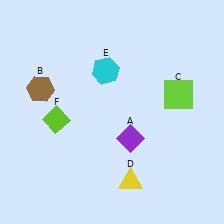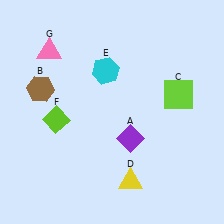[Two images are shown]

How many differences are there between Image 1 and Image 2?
There is 1 difference between the two images.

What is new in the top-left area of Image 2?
A pink triangle (G) was added in the top-left area of Image 2.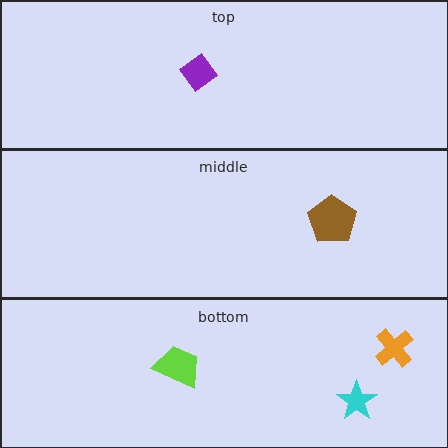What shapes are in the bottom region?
The cyan star, the lime trapezoid, the orange cross.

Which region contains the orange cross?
The bottom region.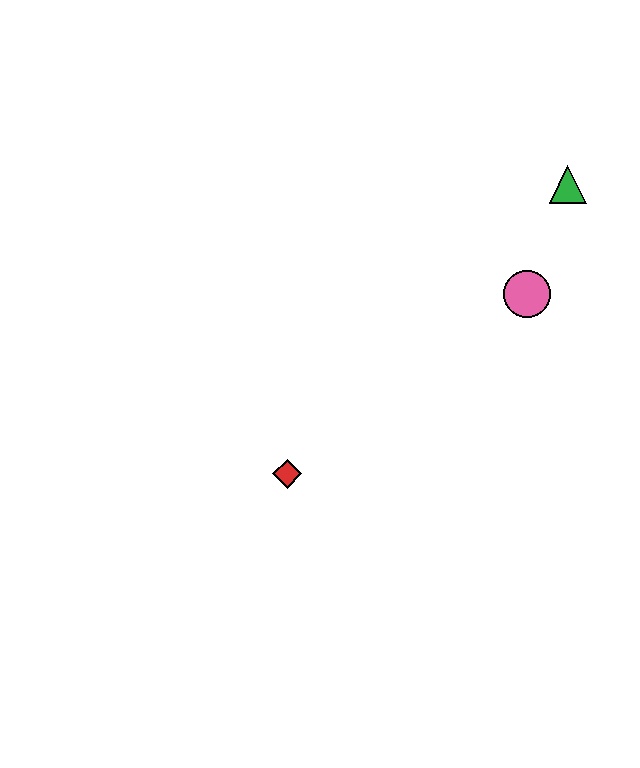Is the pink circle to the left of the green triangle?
Yes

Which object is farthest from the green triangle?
The red diamond is farthest from the green triangle.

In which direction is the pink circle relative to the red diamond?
The pink circle is to the right of the red diamond.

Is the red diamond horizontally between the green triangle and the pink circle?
No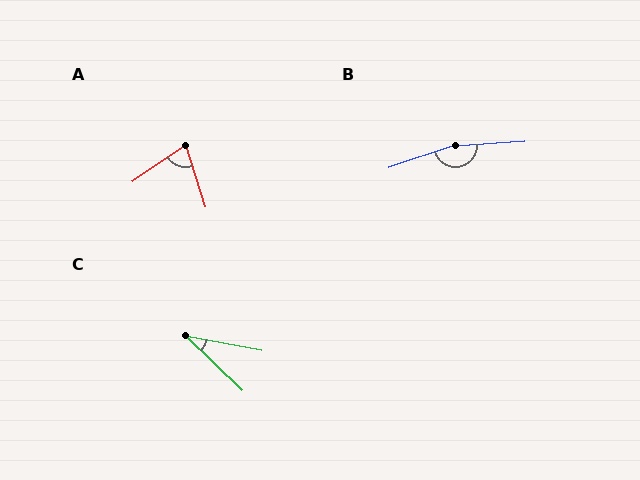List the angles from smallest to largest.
C (33°), A (74°), B (165°).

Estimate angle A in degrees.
Approximately 74 degrees.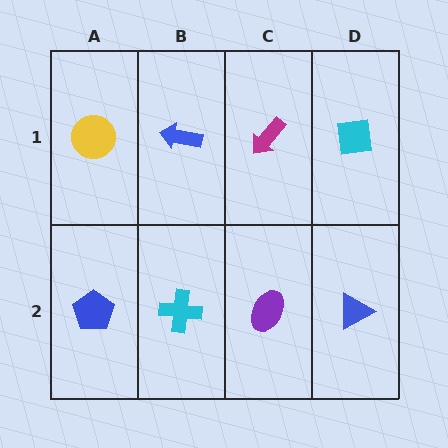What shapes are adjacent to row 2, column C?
A magenta arrow (row 1, column C), a cyan cross (row 2, column B), a blue triangle (row 2, column D).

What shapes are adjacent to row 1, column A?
A blue pentagon (row 2, column A), a blue arrow (row 1, column B).